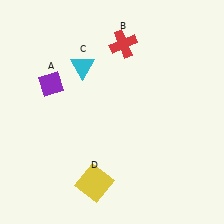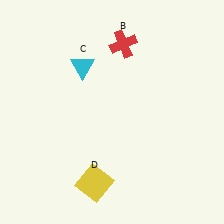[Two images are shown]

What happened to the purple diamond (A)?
The purple diamond (A) was removed in Image 2. It was in the top-left area of Image 1.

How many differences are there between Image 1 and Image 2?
There is 1 difference between the two images.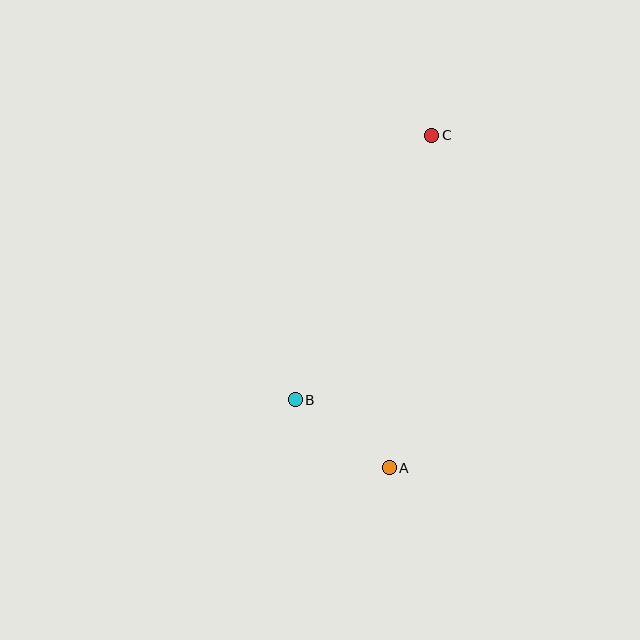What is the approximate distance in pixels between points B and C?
The distance between B and C is approximately 298 pixels.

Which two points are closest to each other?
Points A and B are closest to each other.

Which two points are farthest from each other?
Points A and C are farthest from each other.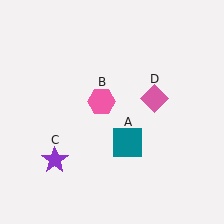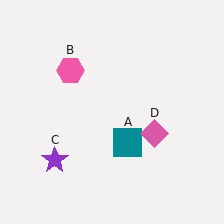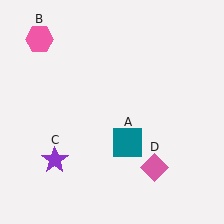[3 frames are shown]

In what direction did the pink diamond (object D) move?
The pink diamond (object D) moved down.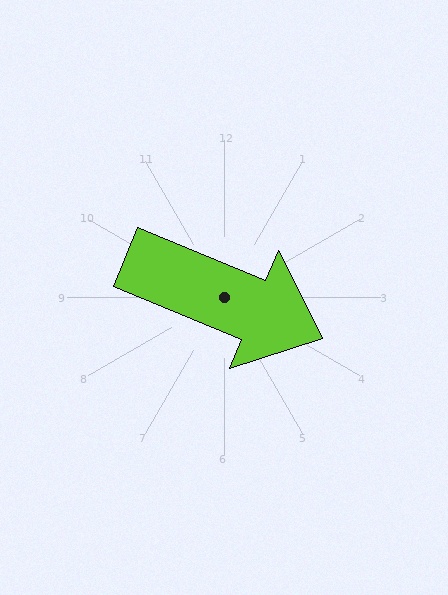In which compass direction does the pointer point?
East.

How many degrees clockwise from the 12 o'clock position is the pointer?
Approximately 112 degrees.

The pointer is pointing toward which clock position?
Roughly 4 o'clock.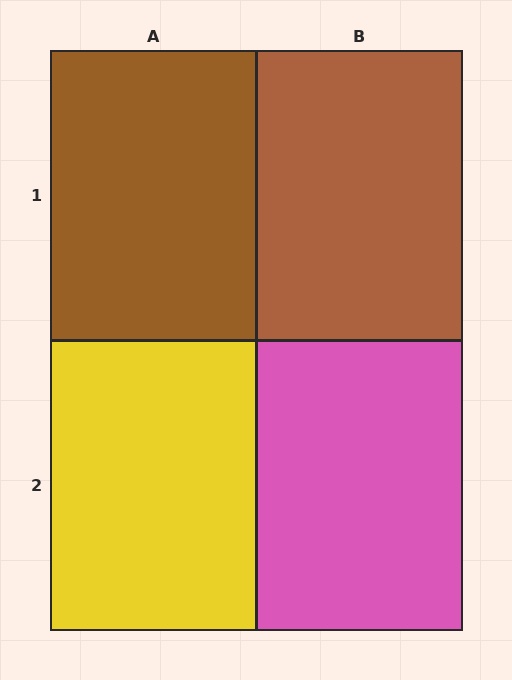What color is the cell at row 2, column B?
Pink.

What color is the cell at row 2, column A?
Yellow.